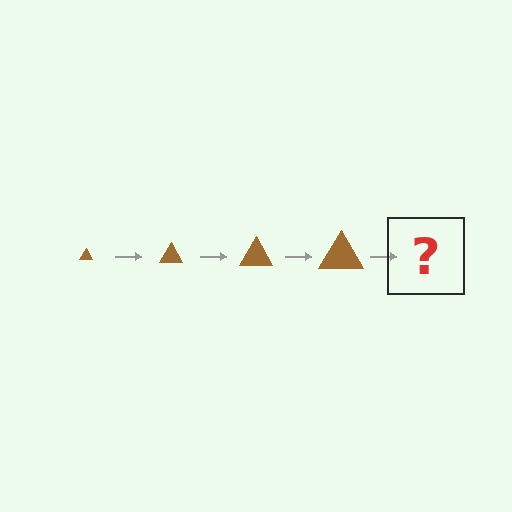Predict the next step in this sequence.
The next step is a brown triangle, larger than the previous one.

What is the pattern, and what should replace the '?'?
The pattern is that the triangle gets progressively larger each step. The '?' should be a brown triangle, larger than the previous one.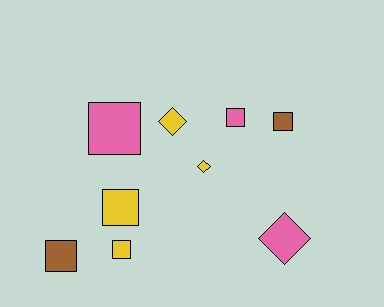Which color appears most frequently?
Yellow, with 4 objects.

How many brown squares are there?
There are 2 brown squares.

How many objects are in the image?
There are 9 objects.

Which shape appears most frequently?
Square, with 6 objects.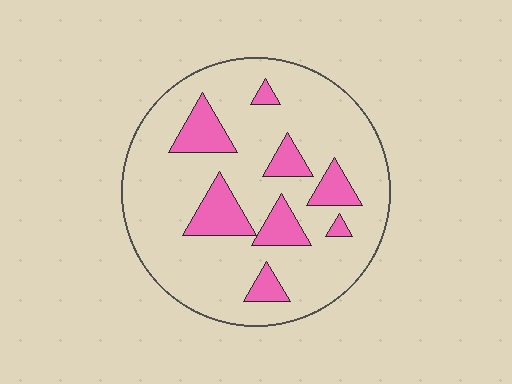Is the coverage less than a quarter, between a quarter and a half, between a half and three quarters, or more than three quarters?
Less than a quarter.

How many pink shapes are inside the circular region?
8.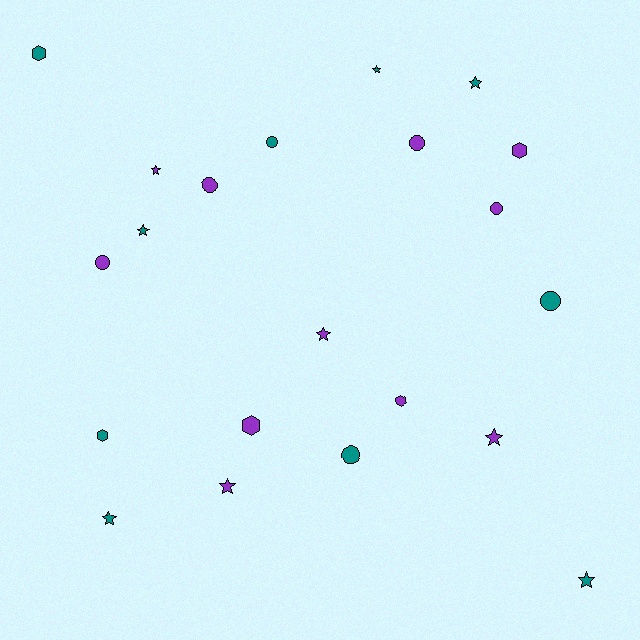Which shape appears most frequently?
Star, with 9 objects.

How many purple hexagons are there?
There are 3 purple hexagons.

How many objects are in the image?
There are 21 objects.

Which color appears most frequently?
Purple, with 11 objects.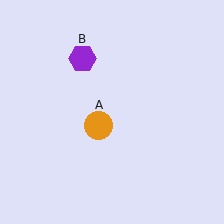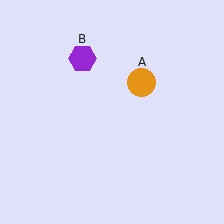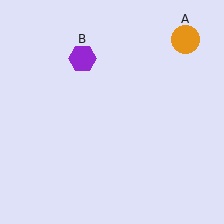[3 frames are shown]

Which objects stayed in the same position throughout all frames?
Purple hexagon (object B) remained stationary.